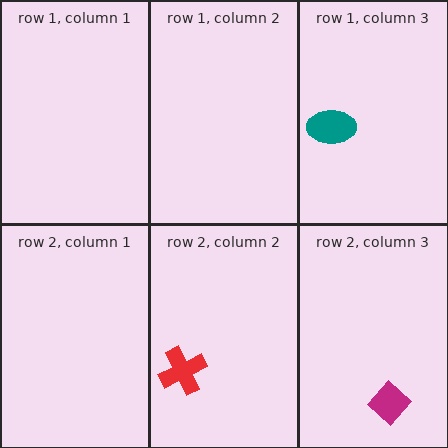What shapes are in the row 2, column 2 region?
The red cross.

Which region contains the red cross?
The row 2, column 2 region.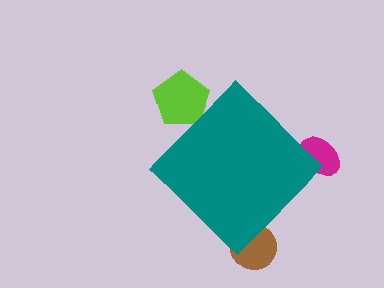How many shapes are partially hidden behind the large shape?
3 shapes are partially hidden.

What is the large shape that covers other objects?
A teal diamond.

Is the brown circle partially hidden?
Yes, the brown circle is partially hidden behind the teal diamond.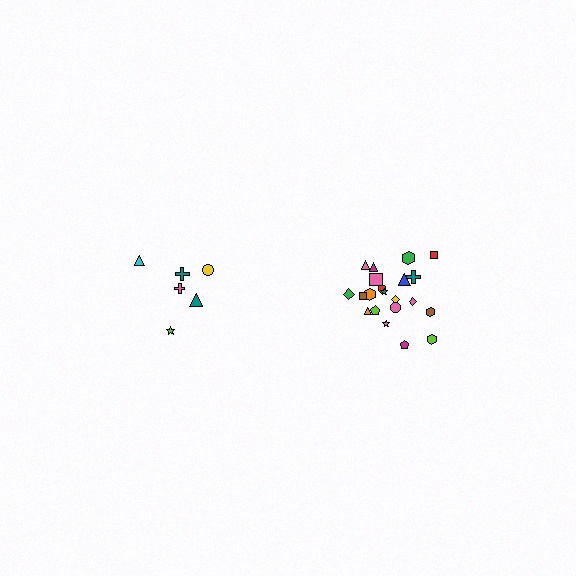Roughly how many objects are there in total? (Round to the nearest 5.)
Roughly 30 objects in total.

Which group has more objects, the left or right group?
The right group.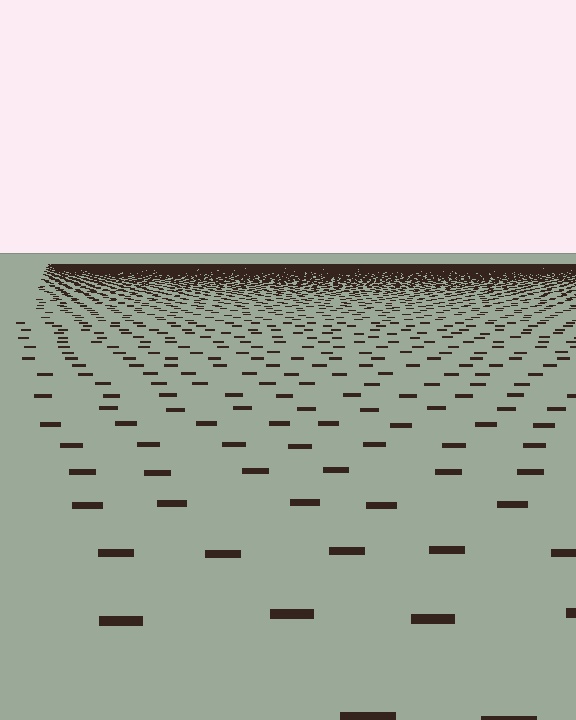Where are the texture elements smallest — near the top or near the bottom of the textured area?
Near the top.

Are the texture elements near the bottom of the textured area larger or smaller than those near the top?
Larger. Near the bottom, elements are closer to the viewer and appear at a bigger on-screen size.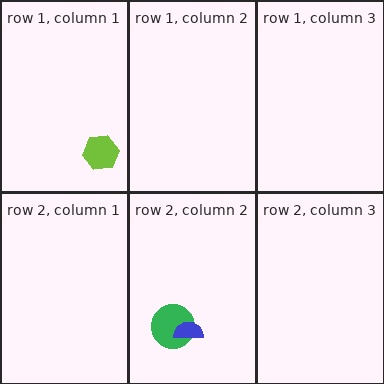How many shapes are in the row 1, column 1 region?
1.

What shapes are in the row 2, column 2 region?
The green circle, the blue semicircle.